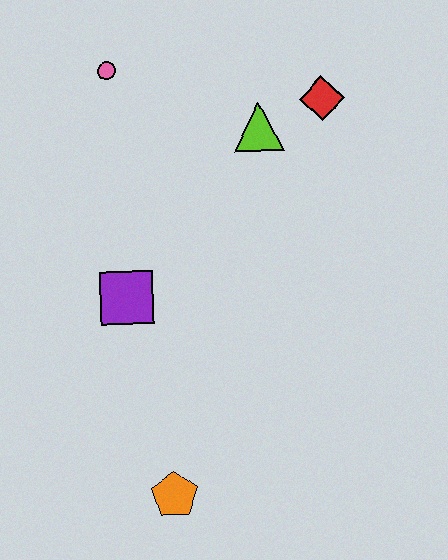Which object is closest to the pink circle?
The lime triangle is closest to the pink circle.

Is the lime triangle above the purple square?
Yes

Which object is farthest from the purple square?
The red diamond is farthest from the purple square.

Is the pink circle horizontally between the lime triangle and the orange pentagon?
No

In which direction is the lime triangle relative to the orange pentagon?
The lime triangle is above the orange pentagon.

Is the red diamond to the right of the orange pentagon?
Yes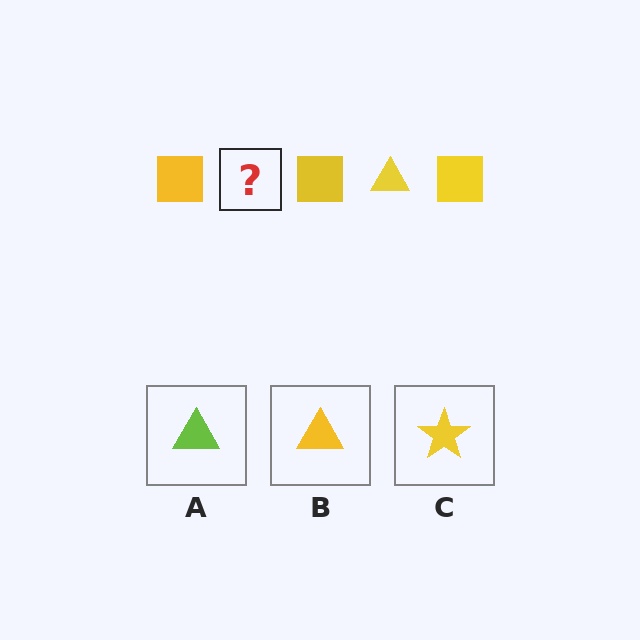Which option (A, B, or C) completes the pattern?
B.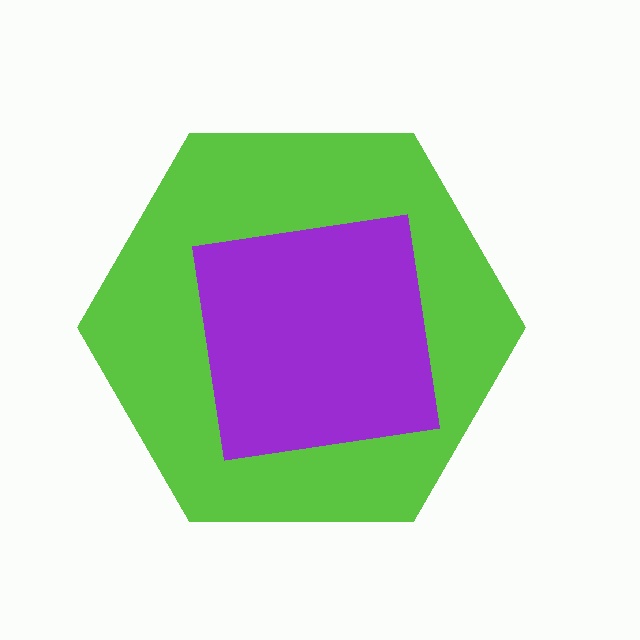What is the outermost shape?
The lime hexagon.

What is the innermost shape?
The purple square.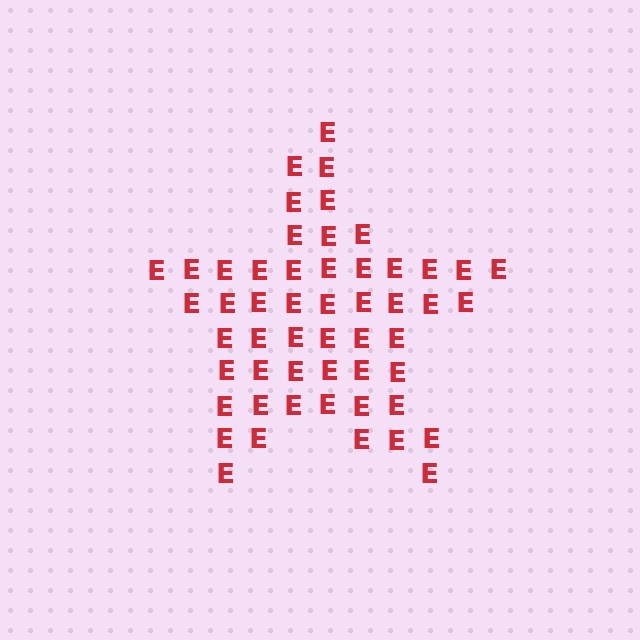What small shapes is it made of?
It is made of small letter E's.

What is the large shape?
The large shape is a star.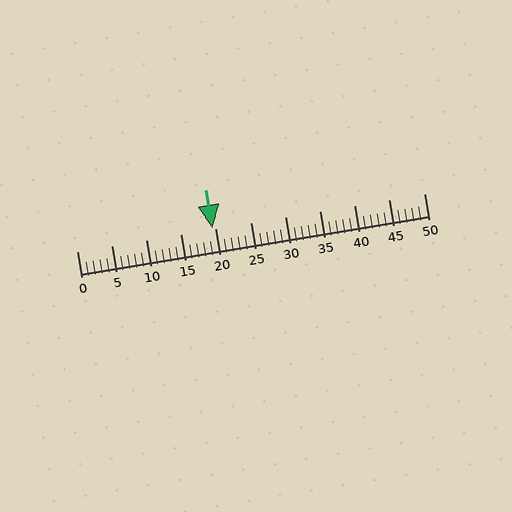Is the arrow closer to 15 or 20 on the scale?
The arrow is closer to 20.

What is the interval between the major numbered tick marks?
The major tick marks are spaced 5 units apart.